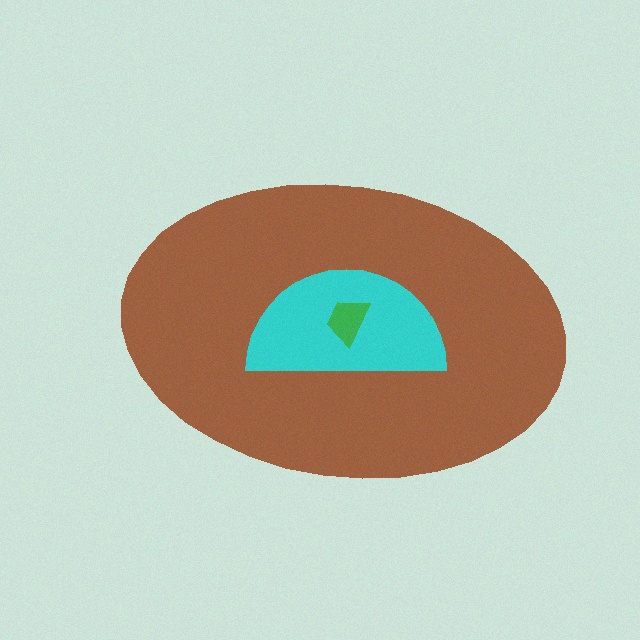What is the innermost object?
The green trapezoid.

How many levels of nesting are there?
3.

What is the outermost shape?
The brown ellipse.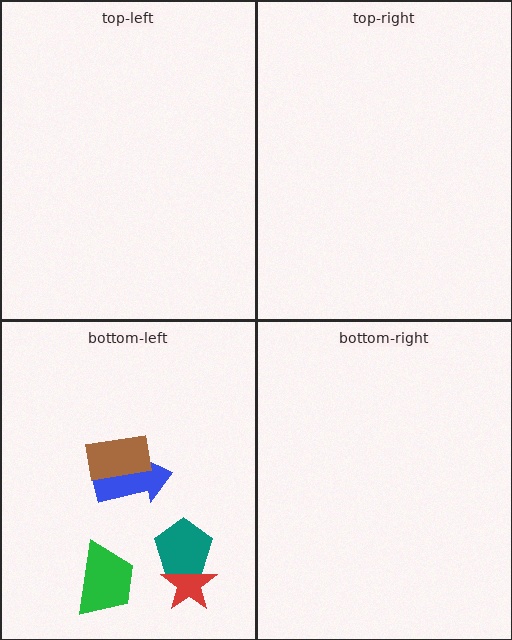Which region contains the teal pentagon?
The bottom-left region.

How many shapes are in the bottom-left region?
5.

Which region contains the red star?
The bottom-left region.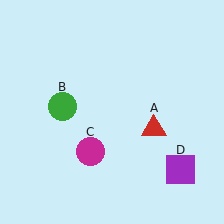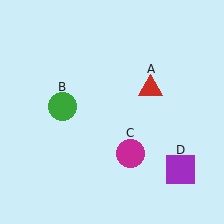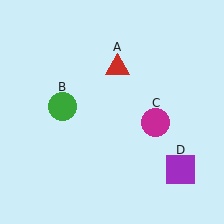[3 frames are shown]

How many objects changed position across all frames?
2 objects changed position: red triangle (object A), magenta circle (object C).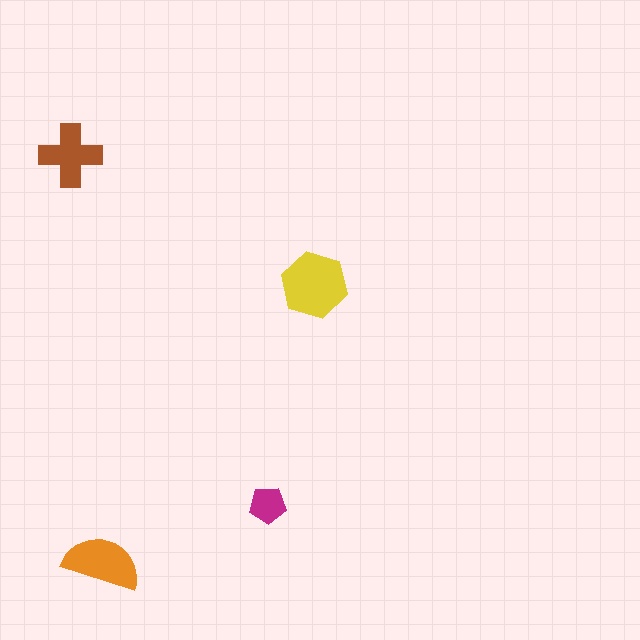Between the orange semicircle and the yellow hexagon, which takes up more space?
The yellow hexagon.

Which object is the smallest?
The magenta pentagon.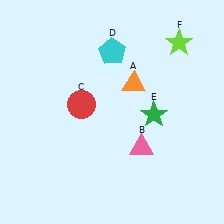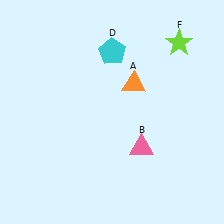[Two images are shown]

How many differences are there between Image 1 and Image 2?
There are 2 differences between the two images.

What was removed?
The red circle (C), the green star (E) were removed in Image 2.